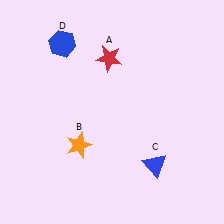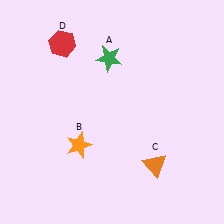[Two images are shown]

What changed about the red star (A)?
In Image 1, A is red. In Image 2, it changed to green.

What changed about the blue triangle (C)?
In Image 1, C is blue. In Image 2, it changed to orange.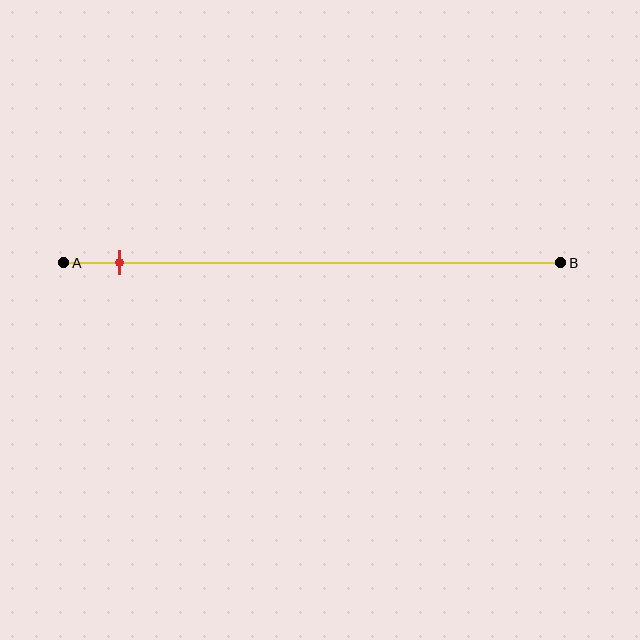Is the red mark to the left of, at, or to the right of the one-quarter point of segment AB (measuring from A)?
The red mark is to the left of the one-quarter point of segment AB.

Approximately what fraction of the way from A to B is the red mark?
The red mark is approximately 10% of the way from A to B.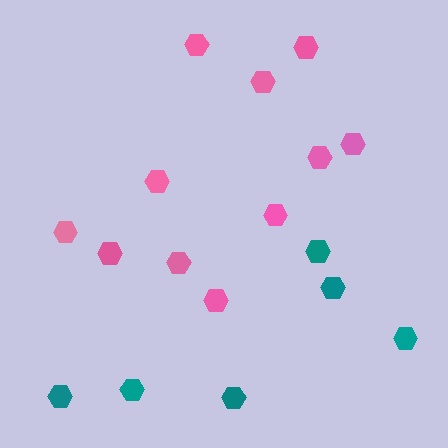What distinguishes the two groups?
There are 2 groups: one group of pink hexagons (11) and one group of teal hexagons (6).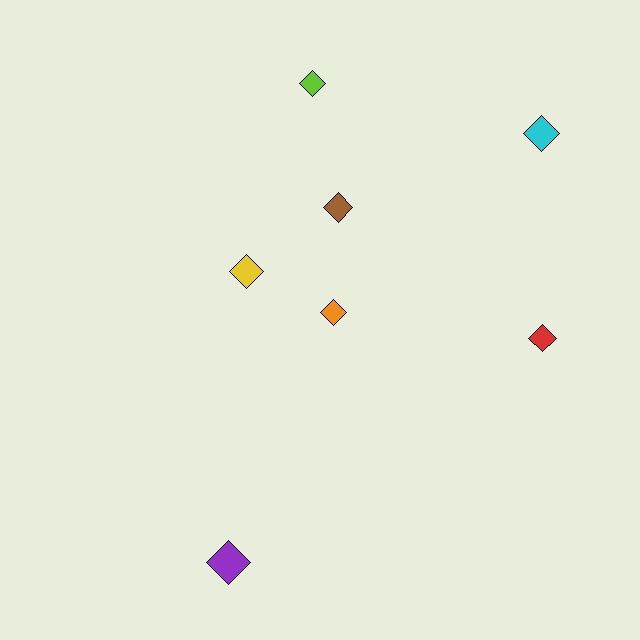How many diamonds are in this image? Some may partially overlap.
There are 7 diamonds.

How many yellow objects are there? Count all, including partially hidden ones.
There is 1 yellow object.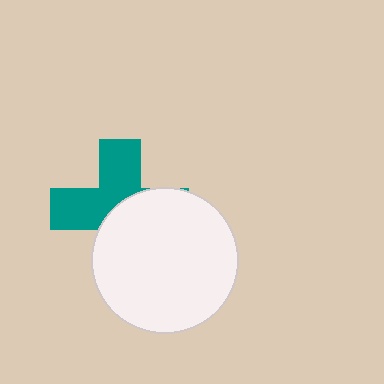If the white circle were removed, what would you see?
You would see the complete teal cross.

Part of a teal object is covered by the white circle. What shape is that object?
It is a cross.